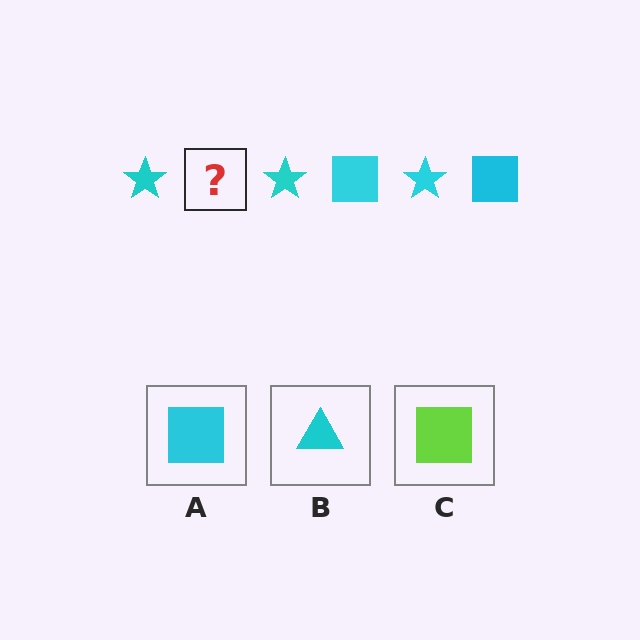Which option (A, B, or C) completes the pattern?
A.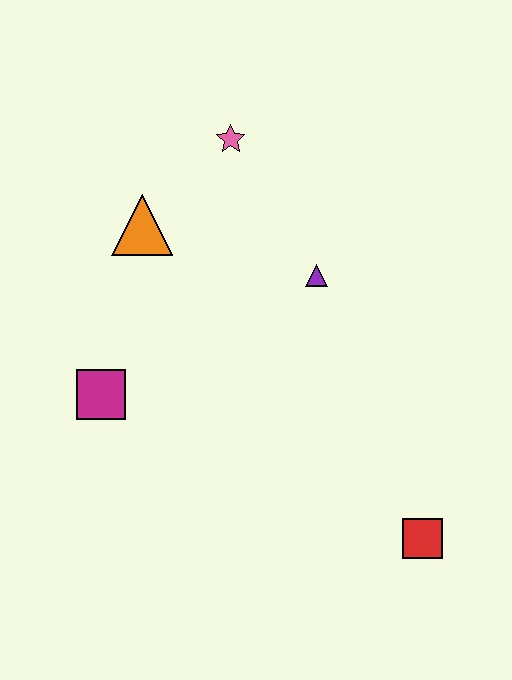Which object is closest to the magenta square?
The orange triangle is closest to the magenta square.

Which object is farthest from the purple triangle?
The red square is farthest from the purple triangle.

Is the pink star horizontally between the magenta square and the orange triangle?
No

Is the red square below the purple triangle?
Yes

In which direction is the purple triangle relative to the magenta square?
The purple triangle is to the right of the magenta square.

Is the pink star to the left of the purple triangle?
Yes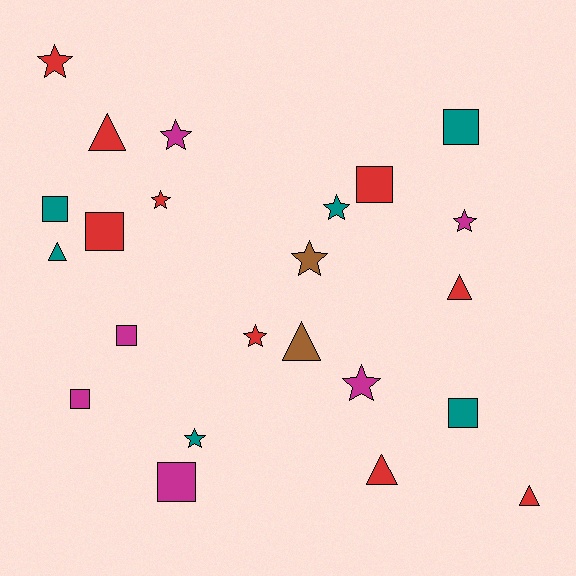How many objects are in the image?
There are 23 objects.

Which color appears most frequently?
Red, with 9 objects.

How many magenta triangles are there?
There are no magenta triangles.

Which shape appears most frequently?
Star, with 9 objects.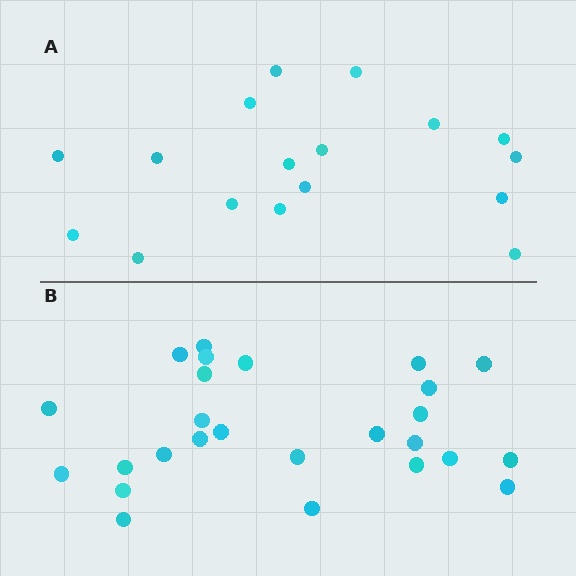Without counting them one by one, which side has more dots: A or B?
Region B (the bottom region) has more dots.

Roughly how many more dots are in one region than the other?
Region B has roughly 8 or so more dots than region A.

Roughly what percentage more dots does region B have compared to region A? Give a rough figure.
About 55% more.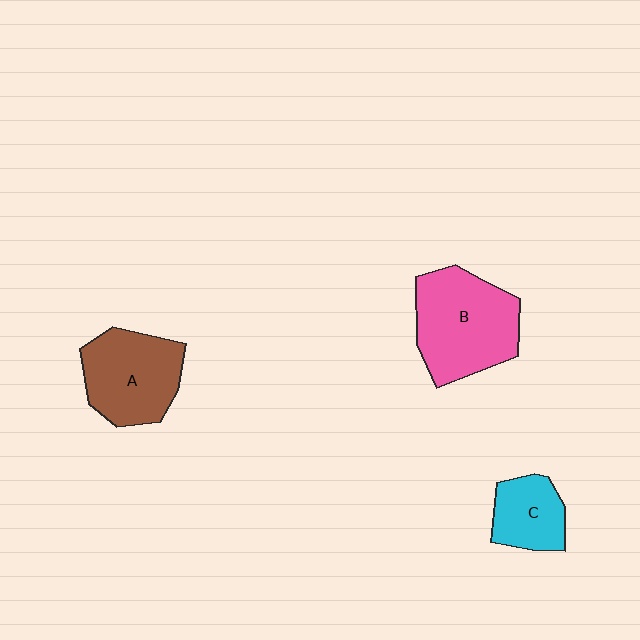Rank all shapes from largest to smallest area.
From largest to smallest: B (pink), A (brown), C (cyan).